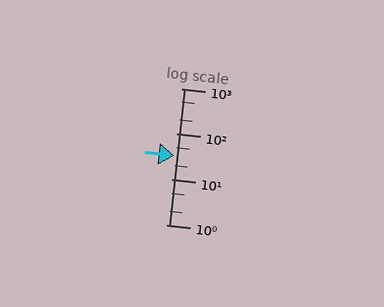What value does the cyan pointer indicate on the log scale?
The pointer indicates approximately 33.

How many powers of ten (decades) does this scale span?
The scale spans 3 decades, from 1 to 1000.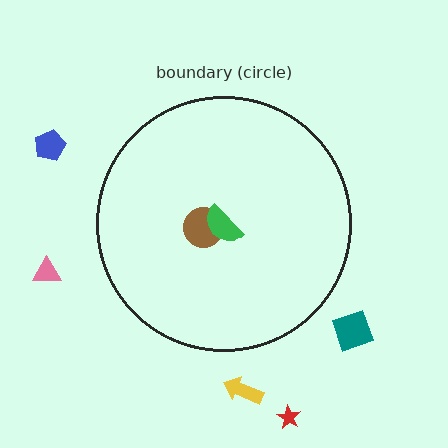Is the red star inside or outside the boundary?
Outside.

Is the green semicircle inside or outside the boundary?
Inside.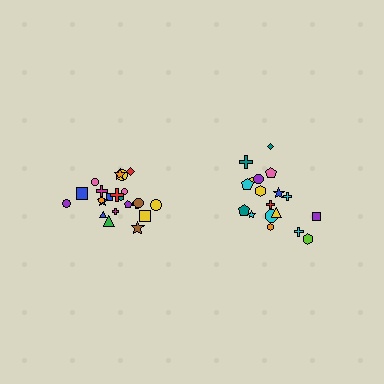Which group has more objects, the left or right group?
The left group.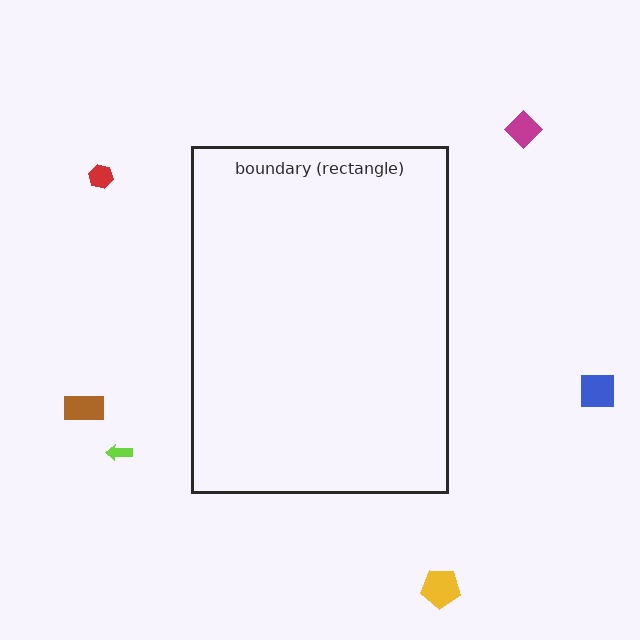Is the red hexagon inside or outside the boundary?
Outside.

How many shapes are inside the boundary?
0 inside, 6 outside.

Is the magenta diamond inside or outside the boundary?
Outside.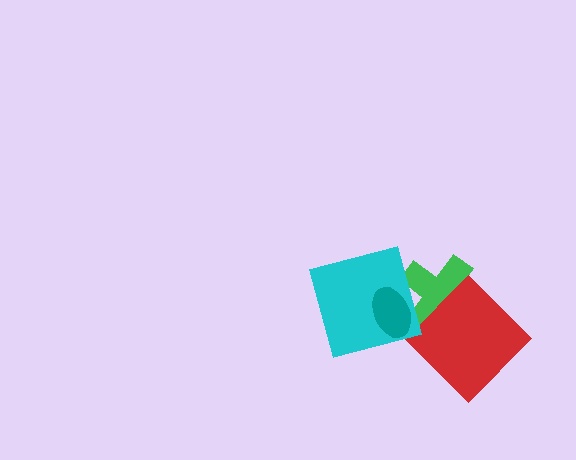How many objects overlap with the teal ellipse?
2 objects overlap with the teal ellipse.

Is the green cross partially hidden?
Yes, it is partially covered by another shape.